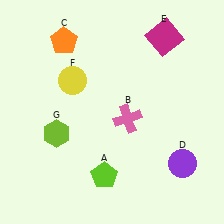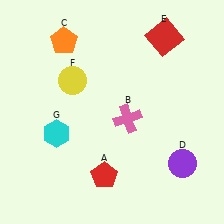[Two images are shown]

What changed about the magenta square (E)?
In Image 1, E is magenta. In Image 2, it changed to red.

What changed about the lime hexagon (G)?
In Image 1, G is lime. In Image 2, it changed to cyan.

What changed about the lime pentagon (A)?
In Image 1, A is lime. In Image 2, it changed to red.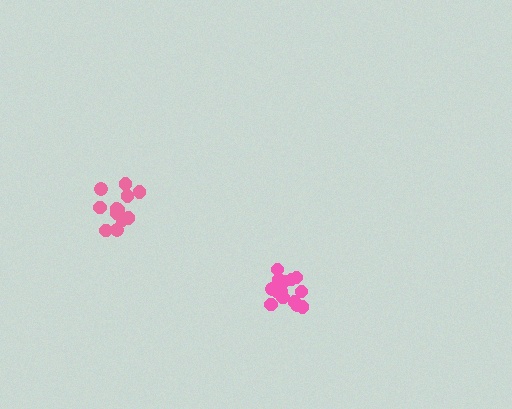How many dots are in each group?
Group 1: 12 dots, Group 2: 15 dots (27 total).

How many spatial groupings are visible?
There are 2 spatial groupings.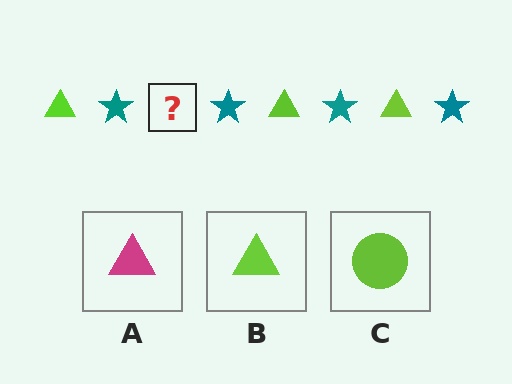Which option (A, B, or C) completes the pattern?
B.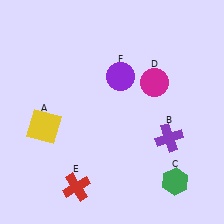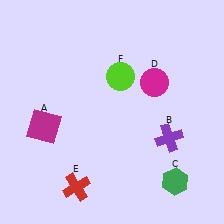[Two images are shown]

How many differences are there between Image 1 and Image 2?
There are 2 differences between the two images.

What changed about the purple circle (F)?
In Image 1, F is purple. In Image 2, it changed to lime.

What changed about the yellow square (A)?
In Image 1, A is yellow. In Image 2, it changed to magenta.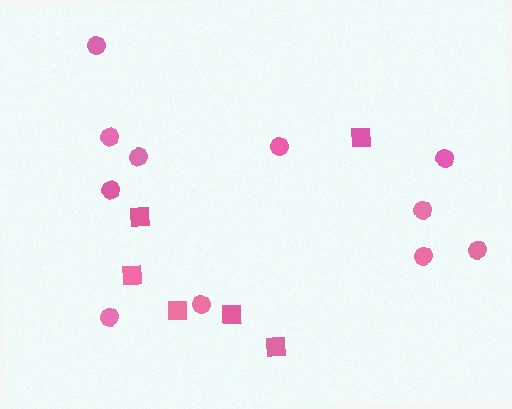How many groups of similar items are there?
There are 2 groups: one group of circles (11) and one group of squares (6).